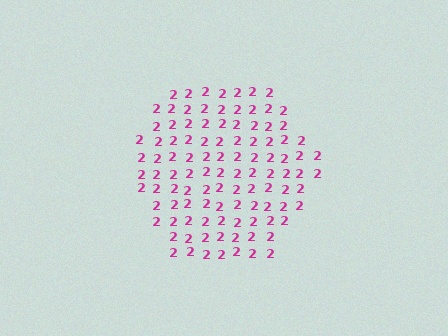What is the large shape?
The large shape is a hexagon.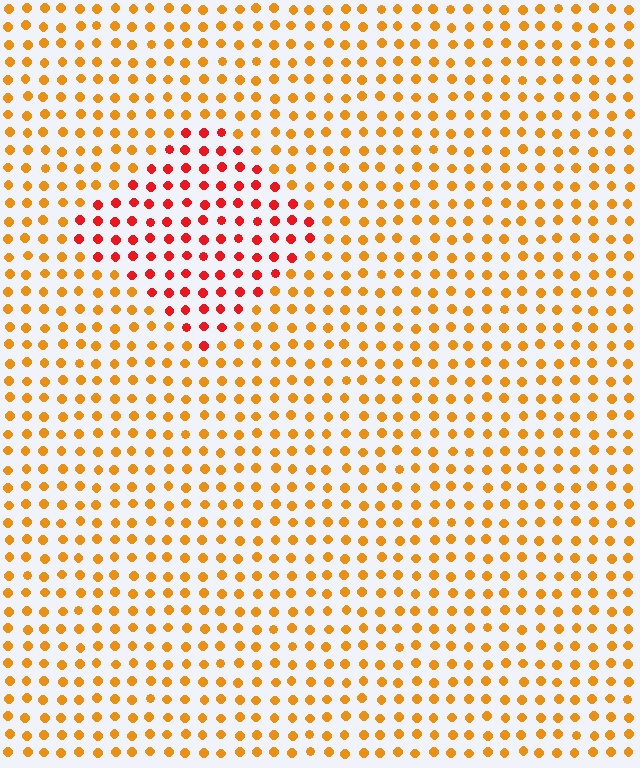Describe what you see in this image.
The image is filled with small orange elements in a uniform arrangement. A diamond-shaped region is visible where the elements are tinted to a slightly different hue, forming a subtle color boundary.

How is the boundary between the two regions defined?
The boundary is defined purely by a slight shift in hue (about 37 degrees). Spacing, size, and orientation are identical on both sides.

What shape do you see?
I see a diamond.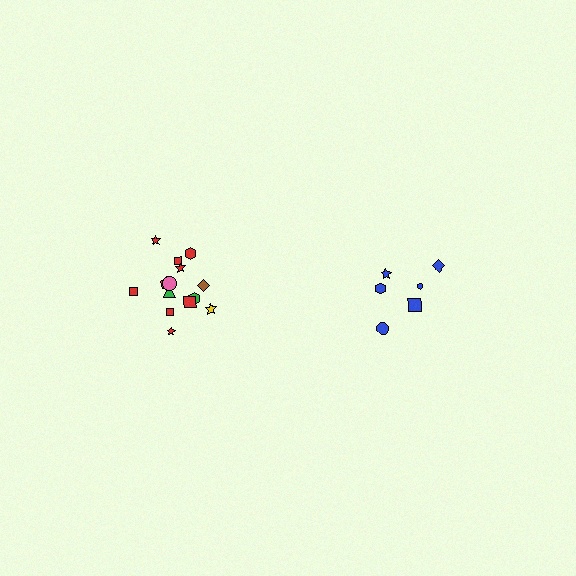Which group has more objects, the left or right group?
The left group.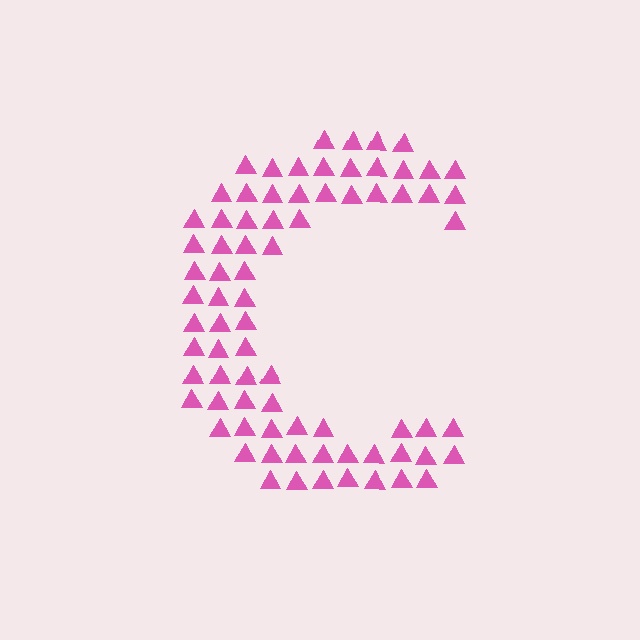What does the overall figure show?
The overall figure shows the letter C.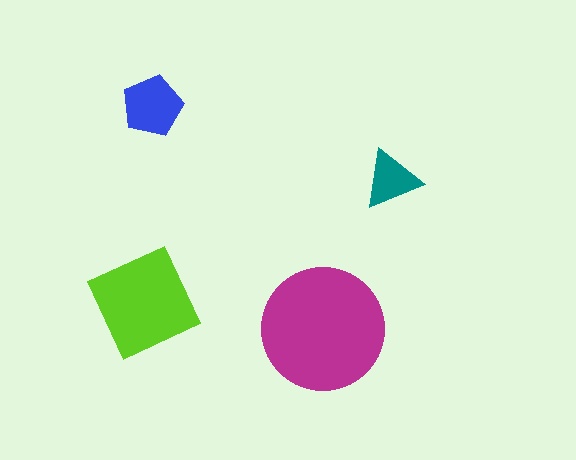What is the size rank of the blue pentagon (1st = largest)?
3rd.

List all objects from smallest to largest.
The teal triangle, the blue pentagon, the lime square, the magenta circle.